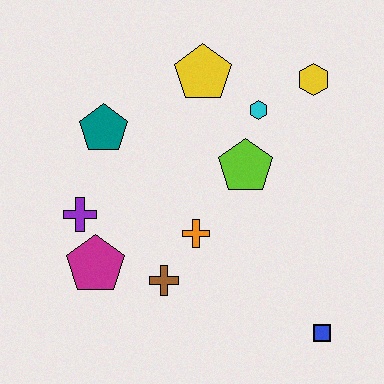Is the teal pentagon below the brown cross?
No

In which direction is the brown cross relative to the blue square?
The brown cross is to the left of the blue square.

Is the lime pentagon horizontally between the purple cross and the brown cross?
No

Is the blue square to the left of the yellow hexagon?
No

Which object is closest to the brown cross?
The orange cross is closest to the brown cross.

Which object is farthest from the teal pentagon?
The blue square is farthest from the teal pentagon.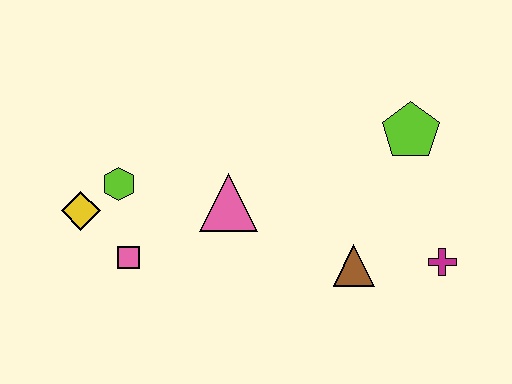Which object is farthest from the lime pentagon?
The yellow diamond is farthest from the lime pentagon.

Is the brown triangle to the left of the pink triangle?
No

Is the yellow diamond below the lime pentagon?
Yes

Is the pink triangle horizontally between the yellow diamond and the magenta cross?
Yes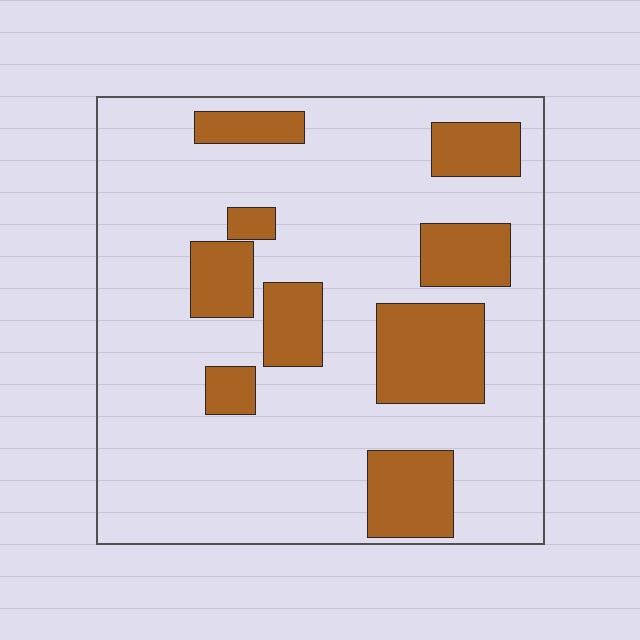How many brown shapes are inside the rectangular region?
9.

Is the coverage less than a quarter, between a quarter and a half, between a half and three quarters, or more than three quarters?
Less than a quarter.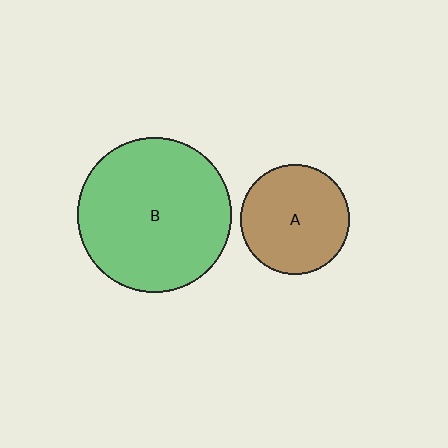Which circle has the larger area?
Circle B (green).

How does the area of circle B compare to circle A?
Approximately 2.0 times.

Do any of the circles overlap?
No, none of the circles overlap.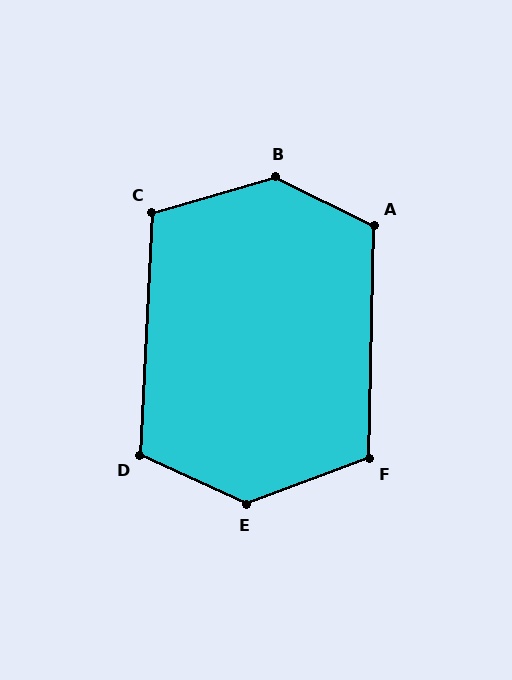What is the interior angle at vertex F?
Approximately 111 degrees (obtuse).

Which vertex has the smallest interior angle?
C, at approximately 109 degrees.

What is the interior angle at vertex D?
Approximately 111 degrees (obtuse).